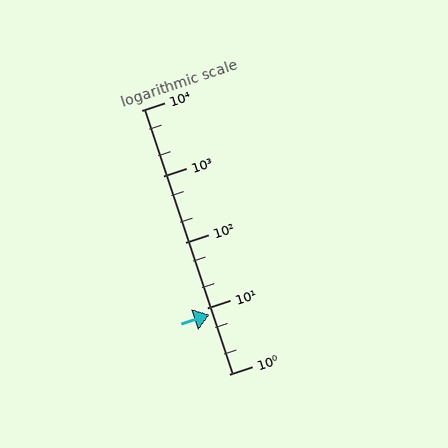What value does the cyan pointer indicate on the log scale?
The pointer indicates approximately 7.8.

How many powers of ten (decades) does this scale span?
The scale spans 4 decades, from 1 to 10000.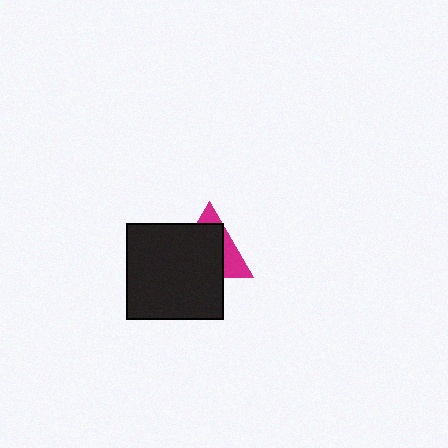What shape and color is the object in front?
The object in front is a black square.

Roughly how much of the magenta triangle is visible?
A small part of it is visible (roughly 32%).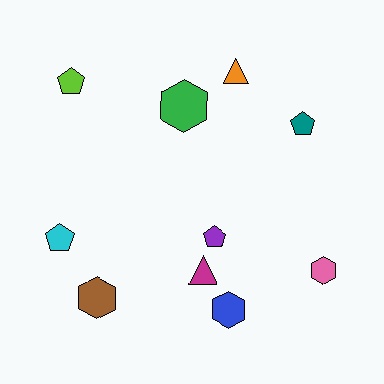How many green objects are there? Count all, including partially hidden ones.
There is 1 green object.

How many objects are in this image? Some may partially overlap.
There are 10 objects.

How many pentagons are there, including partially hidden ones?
There are 4 pentagons.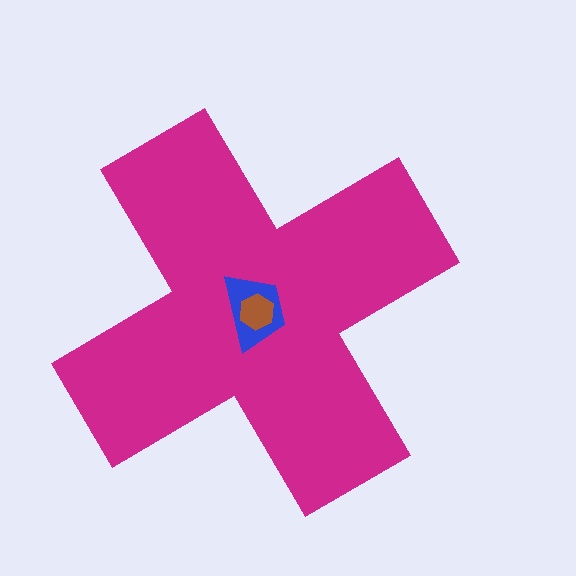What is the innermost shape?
The brown hexagon.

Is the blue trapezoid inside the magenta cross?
Yes.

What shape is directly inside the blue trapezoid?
The brown hexagon.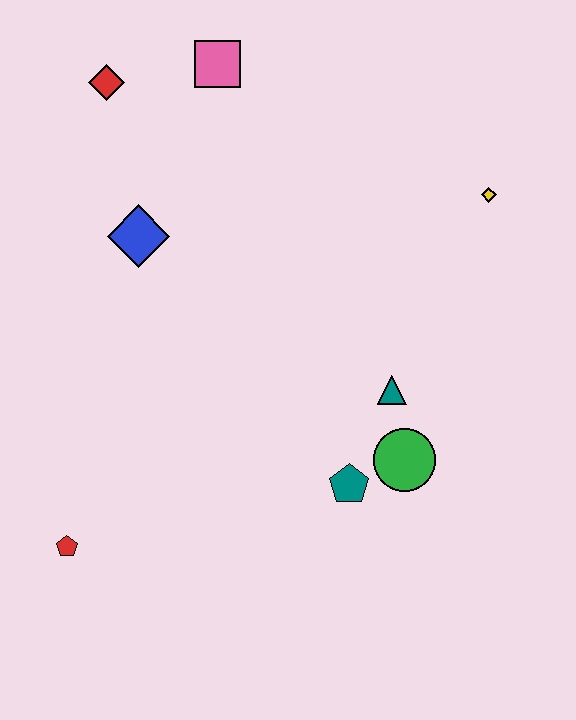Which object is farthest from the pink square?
The red pentagon is farthest from the pink square.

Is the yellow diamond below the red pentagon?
No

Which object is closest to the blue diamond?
The red diamond is closest to the blue diamond.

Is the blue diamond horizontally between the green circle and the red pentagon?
Yes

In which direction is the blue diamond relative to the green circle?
The blue diamond is to the left of the green circle.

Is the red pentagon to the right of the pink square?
No